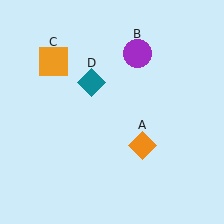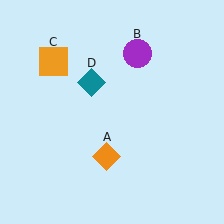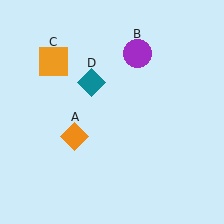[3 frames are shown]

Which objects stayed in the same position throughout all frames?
Purple circle (object B) and orange square (object C) and teal diamond (object D) remained stationary.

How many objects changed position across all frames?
1 object changed position: orange diamond (object A).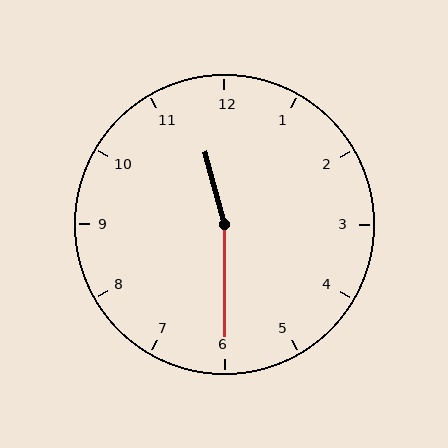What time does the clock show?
11:30.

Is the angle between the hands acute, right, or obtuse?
It is obtuse.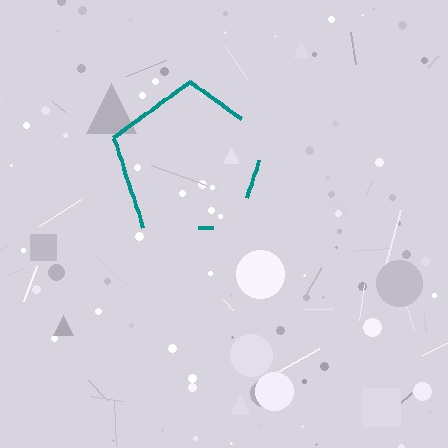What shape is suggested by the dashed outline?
The dashed outline suggests a pentagon.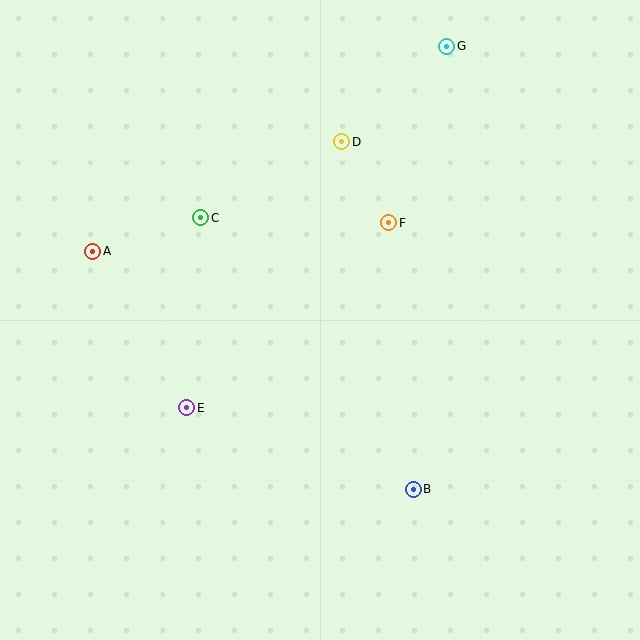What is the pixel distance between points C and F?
The distance between C and F is 188 pixels.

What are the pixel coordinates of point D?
Point D is at (342, 142).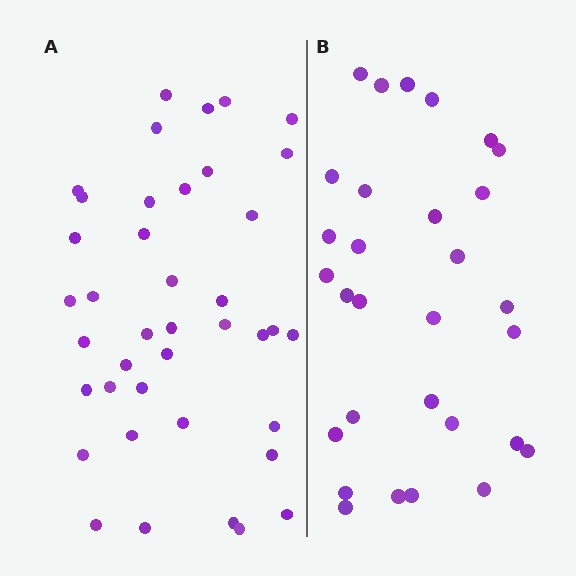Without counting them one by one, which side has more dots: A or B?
Region A (the left region) has more dots.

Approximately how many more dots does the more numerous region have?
Region A has roughly 10 or so more dots than region B.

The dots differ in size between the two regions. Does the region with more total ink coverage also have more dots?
No. Region B has more total ink coverage because its dots are larger, but region A actually contains more individual dots. Total area can be misleading — the number of items is what matters here.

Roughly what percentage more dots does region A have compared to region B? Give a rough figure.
About 35% more.